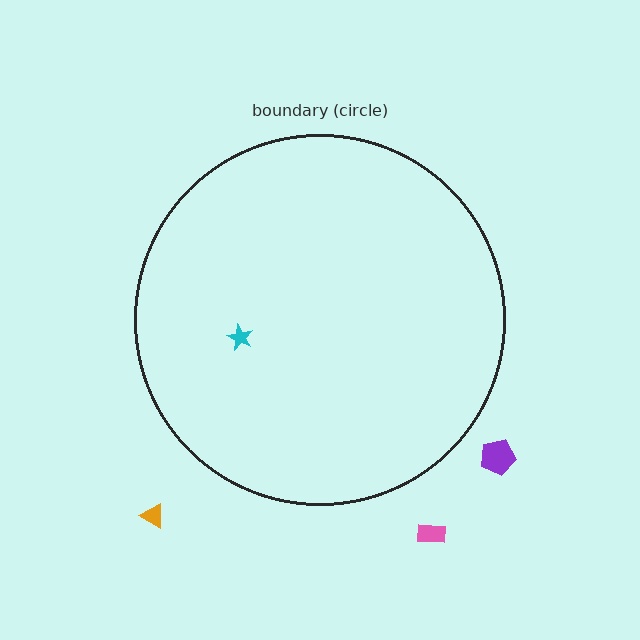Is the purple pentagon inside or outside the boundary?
Outside.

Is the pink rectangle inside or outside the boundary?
Outside.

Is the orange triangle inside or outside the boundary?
Outside.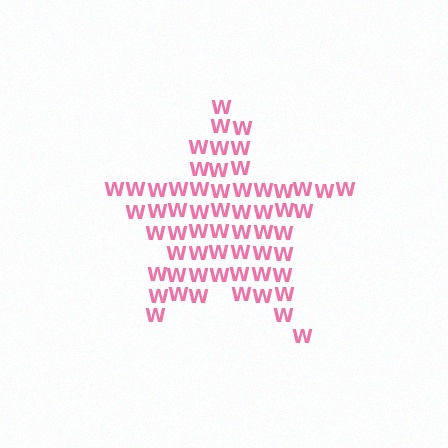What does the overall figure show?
The overall figure shows a star.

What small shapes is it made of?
It is made of small letter W's.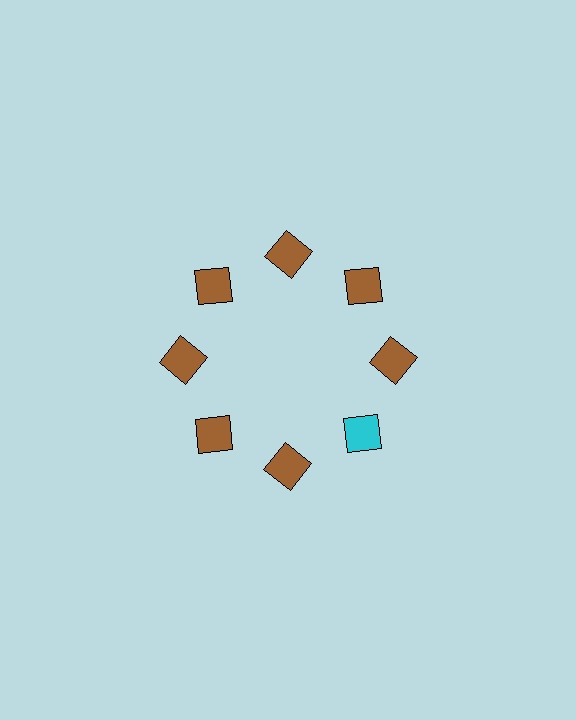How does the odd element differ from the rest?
It has a different color: cyan instead of brown.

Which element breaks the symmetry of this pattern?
The cyan square at roughly the 4 o'clock position breaks the symmetry. All other shapes are brown squares.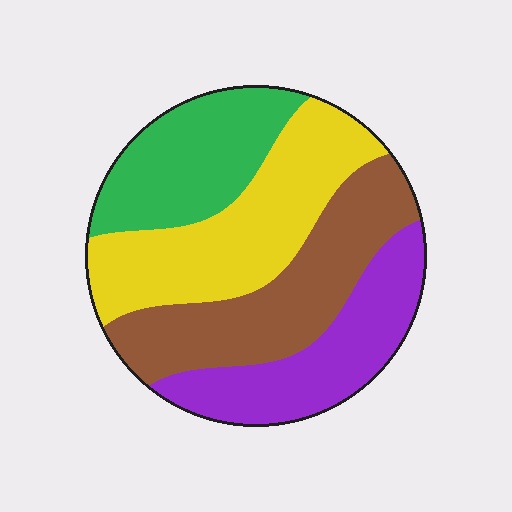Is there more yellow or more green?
Yellow.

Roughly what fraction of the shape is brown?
Brown covers 27% of the shape.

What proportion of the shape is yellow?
Yellow covers 29% of the shape.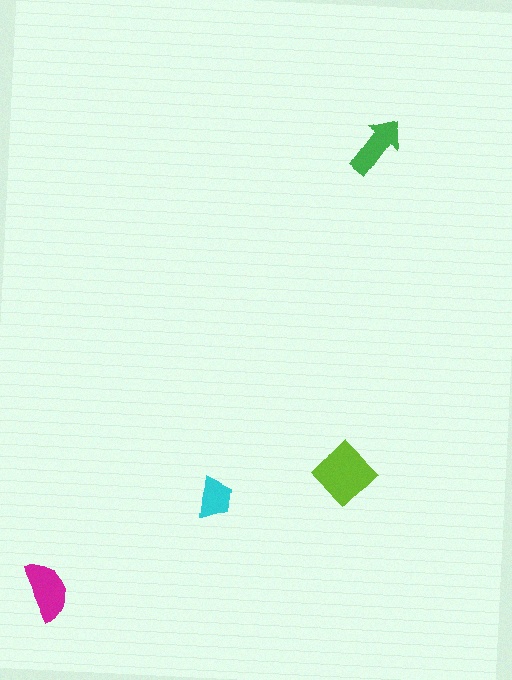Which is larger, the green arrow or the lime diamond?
The lime diamond.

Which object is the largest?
The lime diamond.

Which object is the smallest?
The cyan trapezoid.